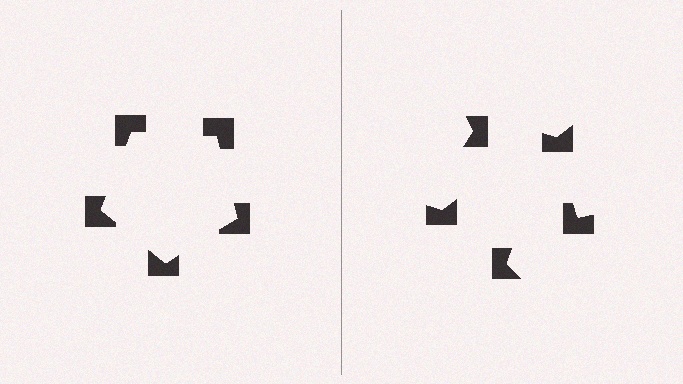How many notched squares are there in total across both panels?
10 — 5 on each side.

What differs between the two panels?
The notched squares are positioned identically on both sides; only the wedge orientations differ. On the left they align to a pentagon; on the right they are misaligned.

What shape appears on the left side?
An illusory pentagon.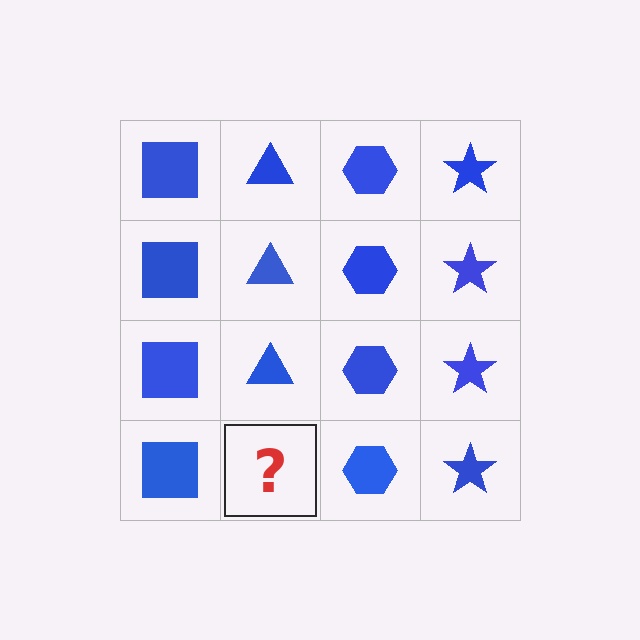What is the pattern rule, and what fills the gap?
The rule is that each column has a consistent shape. The gap should be filled with a blue triangle.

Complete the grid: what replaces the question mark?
The question mark should be replaced with a blue triangle.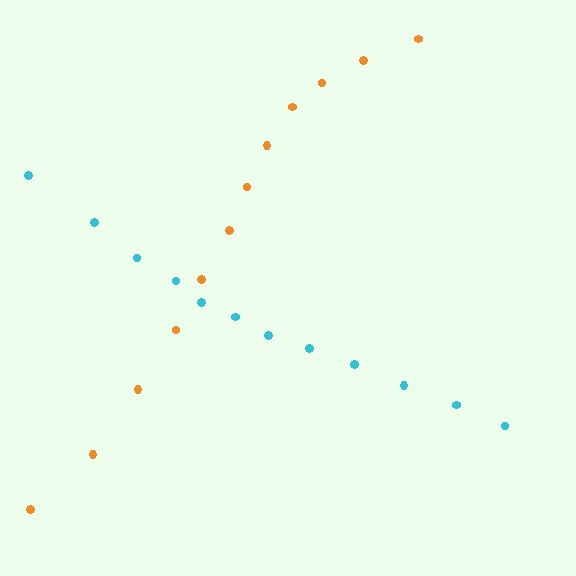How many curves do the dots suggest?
There are 2 distinct paths.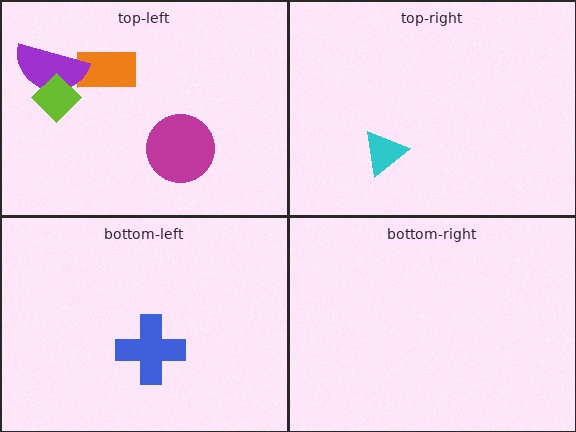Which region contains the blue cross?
The bottom-left region.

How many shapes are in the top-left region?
4.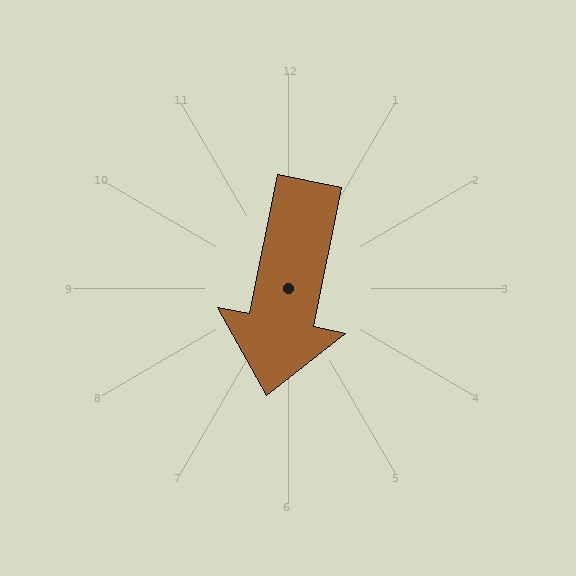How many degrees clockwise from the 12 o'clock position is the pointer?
Approximately 191 degrees.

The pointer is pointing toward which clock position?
Roughly 6 o'clock.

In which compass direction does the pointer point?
South.